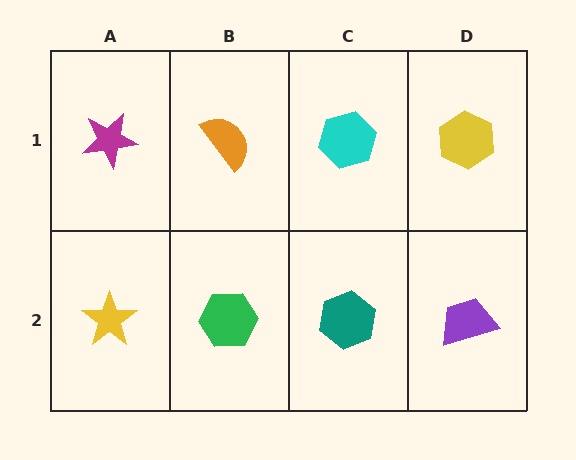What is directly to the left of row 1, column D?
A cyan hexagon.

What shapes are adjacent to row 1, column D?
A purple trapezoid (row 2, column D), a cyan hexagon (row 1, column C).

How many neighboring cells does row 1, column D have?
2.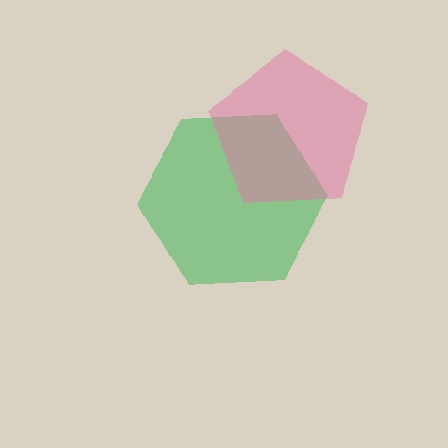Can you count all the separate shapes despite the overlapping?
Yes, there are 2 separate shapes.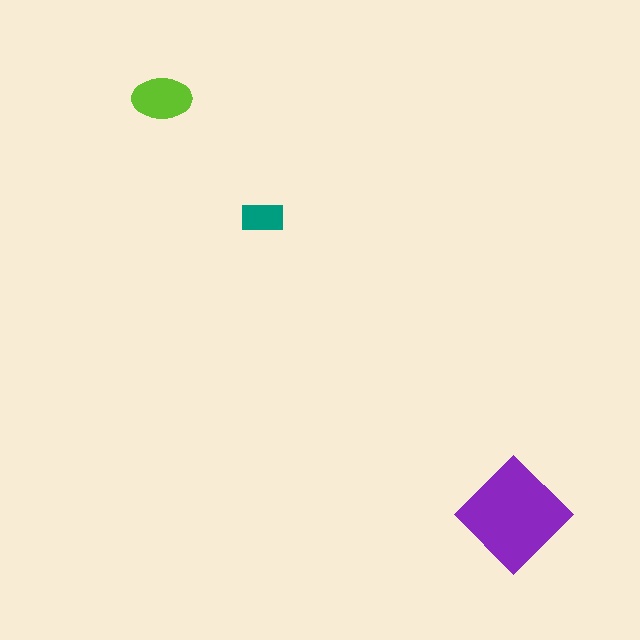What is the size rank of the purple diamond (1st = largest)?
1st.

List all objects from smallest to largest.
The teal rectangle, the lime ellipse, the purple diamond.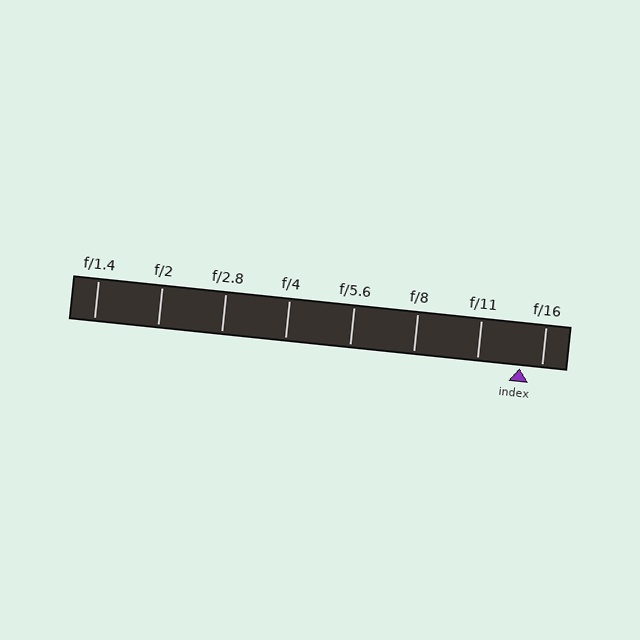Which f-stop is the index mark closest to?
The index mark is closest to f/16.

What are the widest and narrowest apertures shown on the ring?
The widest aperture shown is f/1.4 and the narrowest is f/16.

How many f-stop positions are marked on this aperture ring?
There are 8 f-stop positions marked.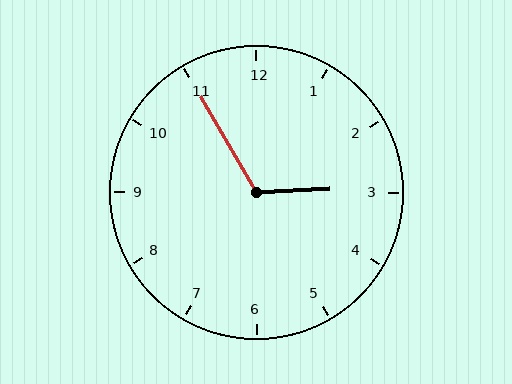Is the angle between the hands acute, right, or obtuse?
It is obtuse.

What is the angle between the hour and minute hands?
Approximately 118 degrees.